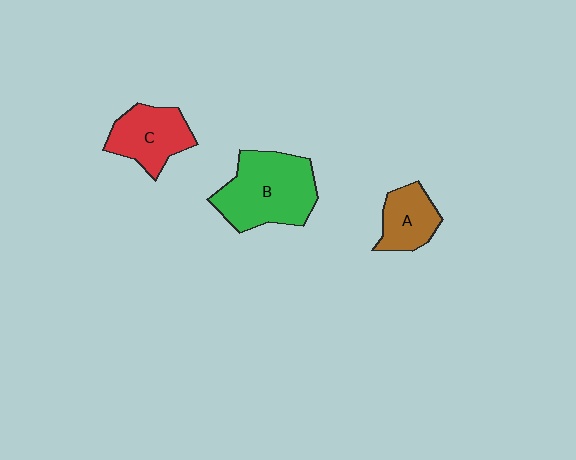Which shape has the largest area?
Shape B (green).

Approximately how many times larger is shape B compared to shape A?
Approximately 2.0 times.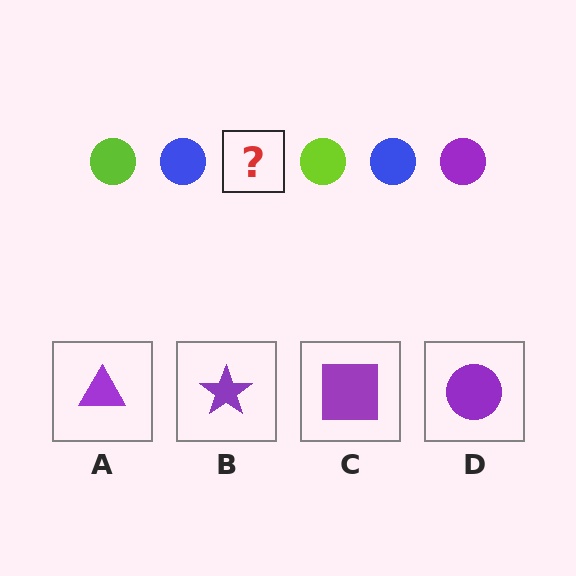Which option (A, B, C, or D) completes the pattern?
D.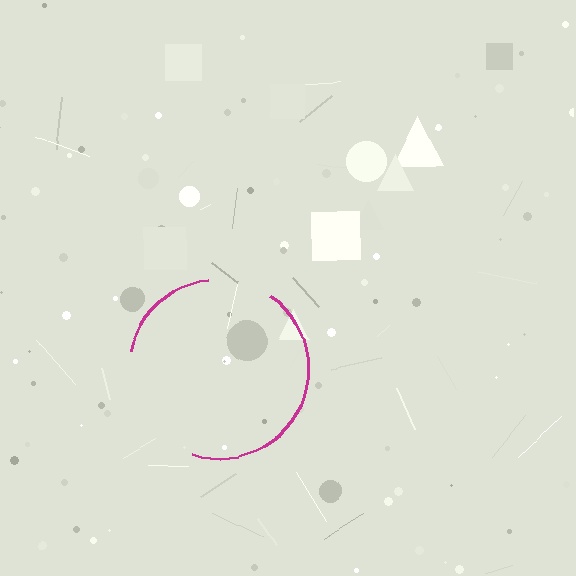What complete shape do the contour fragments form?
The contour fragments form a circle.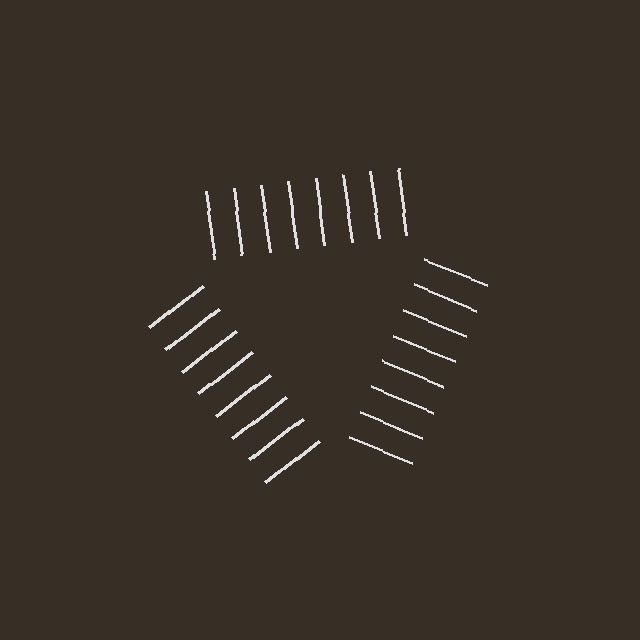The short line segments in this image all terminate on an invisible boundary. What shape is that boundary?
An illusory triangle — the line segments terminate on its edges but no continuous stroke is drawn.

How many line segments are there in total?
24 — 8 along each of the 3 edges.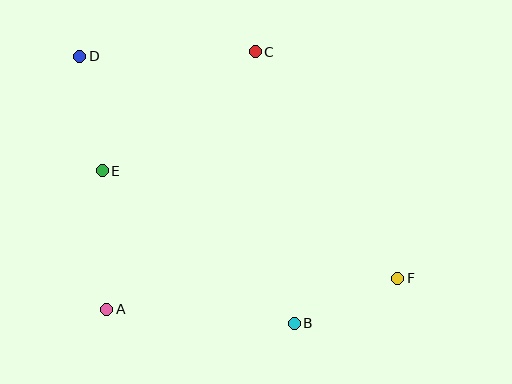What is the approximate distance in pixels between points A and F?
The distance between A and F is approximately 293 pixels.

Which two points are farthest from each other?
Points D and F are farthest from each other.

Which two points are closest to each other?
Points B and F are closest to each other.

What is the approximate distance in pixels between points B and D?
The distance between B and D is approximately 343 pixels.